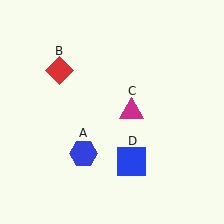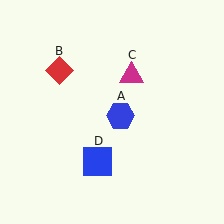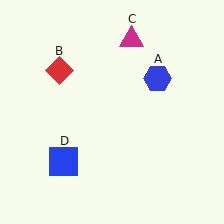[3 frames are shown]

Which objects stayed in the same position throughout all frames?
Red diamond (object B) remained stationary.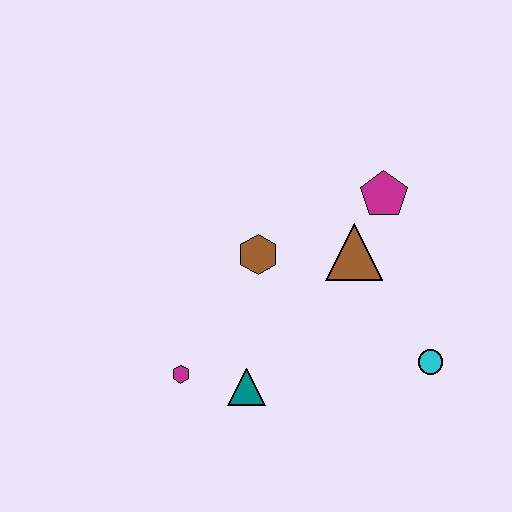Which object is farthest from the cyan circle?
The magenta hexagon is farthest from the cyan circle.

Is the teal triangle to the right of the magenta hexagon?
Yes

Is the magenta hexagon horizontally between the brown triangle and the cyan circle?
No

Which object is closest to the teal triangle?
The magenta hexagon is closest to the teal triangle.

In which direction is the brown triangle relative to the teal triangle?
The brown triangle is above the teal triangle.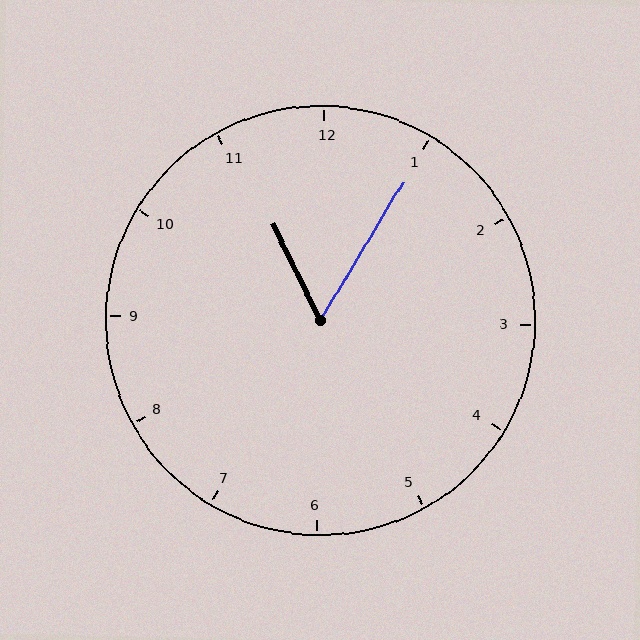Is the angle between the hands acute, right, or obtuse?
It is acute.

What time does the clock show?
11:05.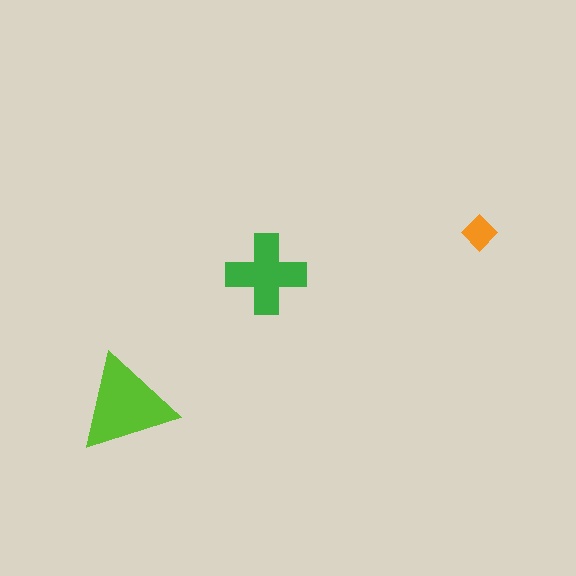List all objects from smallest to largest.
The orange diamond, the green cross, the lime triangle.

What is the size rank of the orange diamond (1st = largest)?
3rd.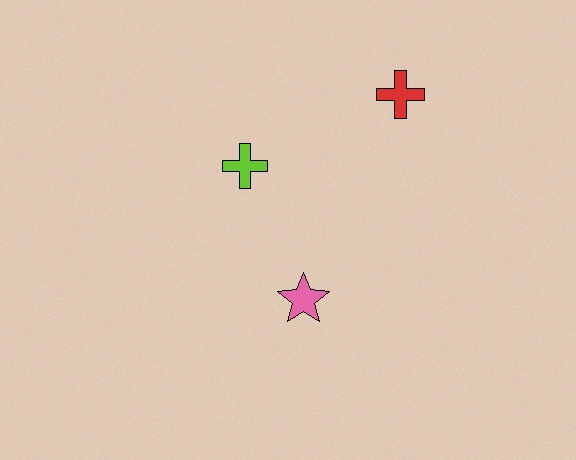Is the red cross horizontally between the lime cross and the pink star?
No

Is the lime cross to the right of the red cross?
No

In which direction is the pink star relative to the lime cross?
The pink star is below the lime cross.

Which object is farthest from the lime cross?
The red cross is farthest from the lime cross.